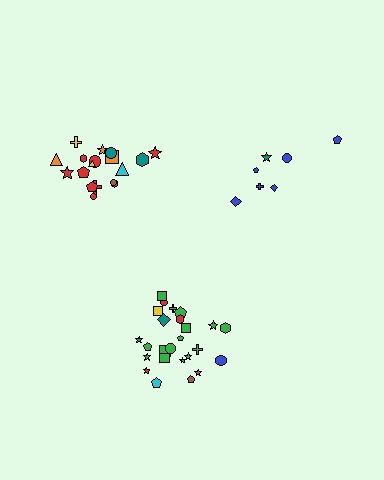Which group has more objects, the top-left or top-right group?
The top-left group.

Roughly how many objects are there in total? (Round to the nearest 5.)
Roughly 50 objects in total.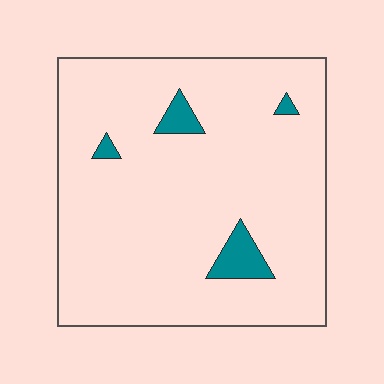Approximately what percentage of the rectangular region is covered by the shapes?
Approximately 5%.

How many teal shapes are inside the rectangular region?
4.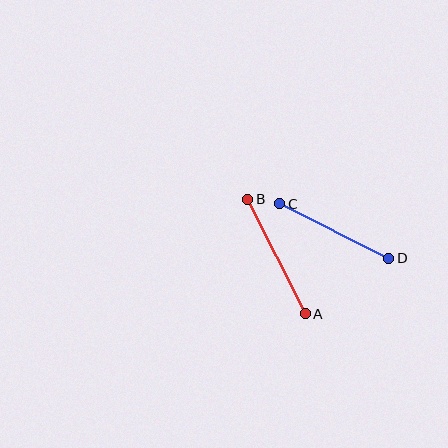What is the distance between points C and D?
The distance is approximately 122 pixels.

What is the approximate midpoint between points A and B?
The midpoint is at approximately (276, 256) pixels.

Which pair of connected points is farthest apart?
Points A and B are farthest apart.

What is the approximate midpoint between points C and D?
The midpoint is at approximately (334, 231) pixels.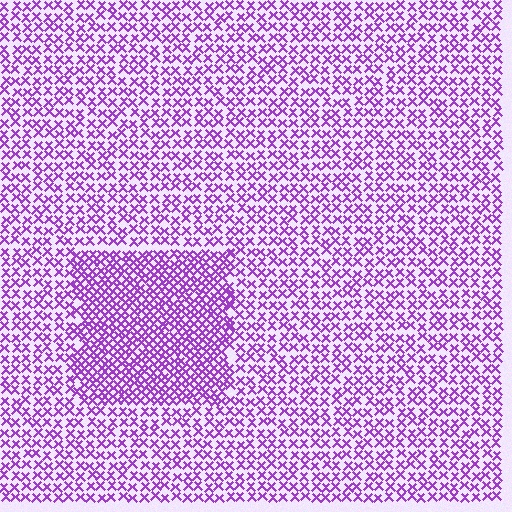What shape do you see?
I see a rectangle.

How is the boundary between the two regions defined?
The boundary is defined by a change in element density (approximately 1.7x ratio). All elements are the same color, size, and shape.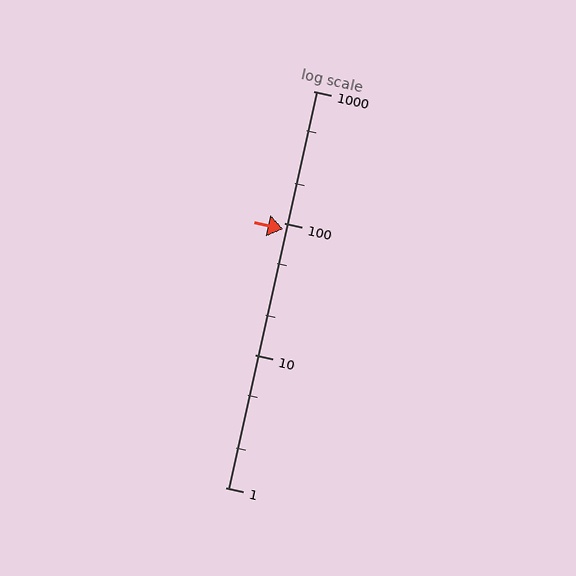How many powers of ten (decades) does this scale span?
The scale spans 3 decades, from 1 to 1000.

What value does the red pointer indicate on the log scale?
The pointer indicates approximately 90.